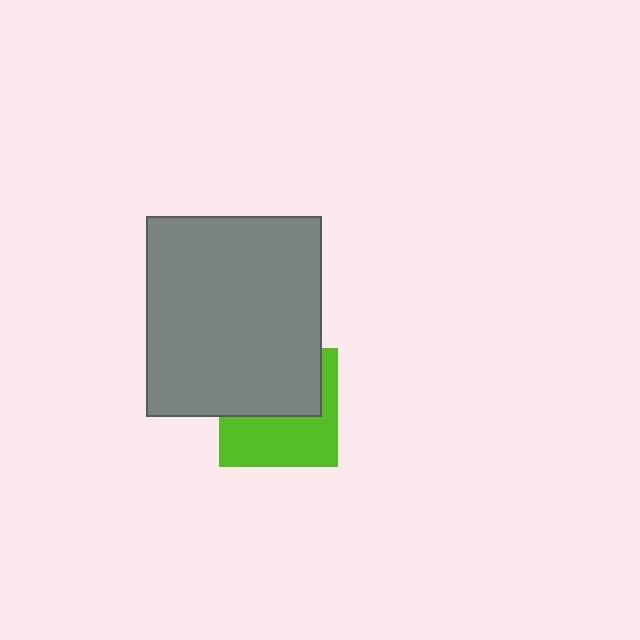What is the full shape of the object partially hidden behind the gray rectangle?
The partially hidden object is a lime square.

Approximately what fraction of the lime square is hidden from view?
Roughly 50% of the lime square is hidden behind the gray rectangle.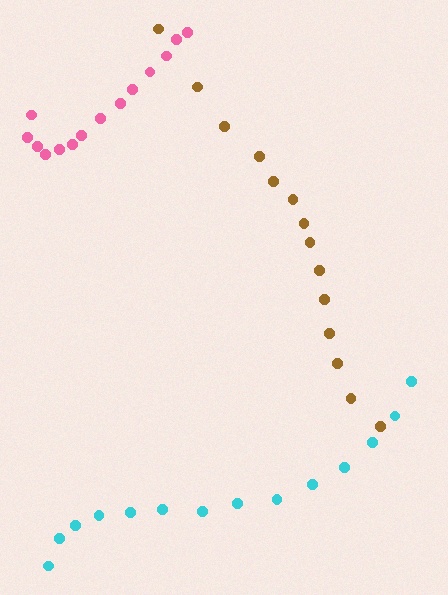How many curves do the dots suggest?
There are 3 distinct paths.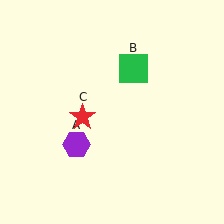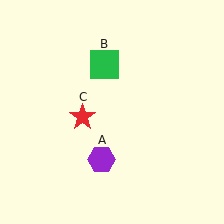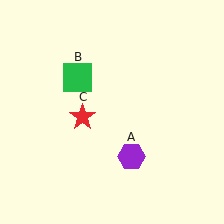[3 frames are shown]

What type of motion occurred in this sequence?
The purple hexagon (object A), green square (object B) rotated counterclockwise around the center of the scene.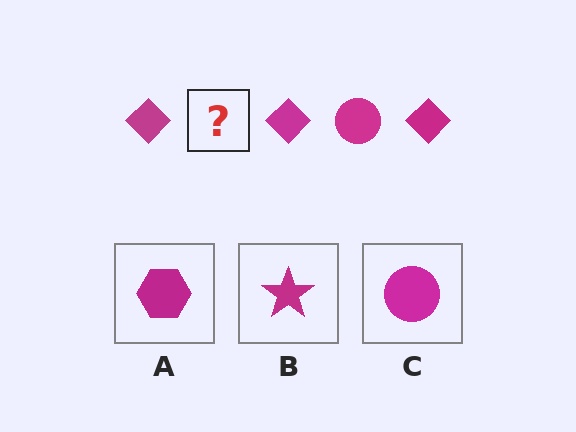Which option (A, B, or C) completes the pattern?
C.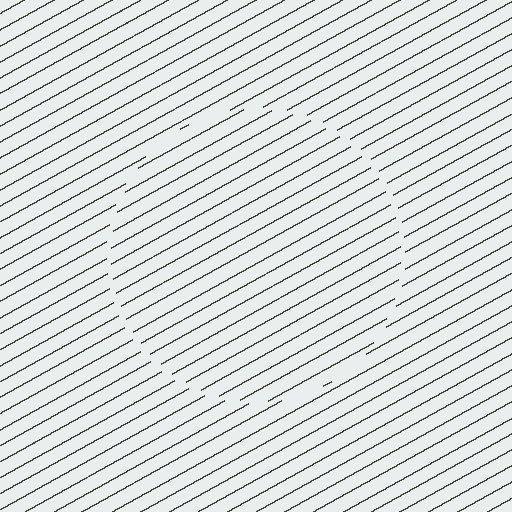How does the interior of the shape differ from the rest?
The interior of the shape contains the same grating, shifted by half a period — the contour is defined by the phase discontinuity where line-ends from the inner and outer gratings abut.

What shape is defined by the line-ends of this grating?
An illusory circle. The interior of the shape contains the same grating, shifted by half a period — the contour is defined by the phase discontinuity where line-ends from the inner and outer gratings abut.